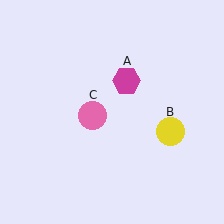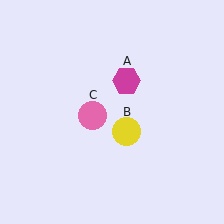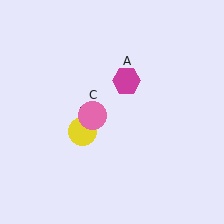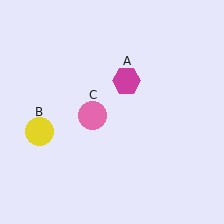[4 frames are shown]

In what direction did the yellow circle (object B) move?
The yellow circle (object B) moved left.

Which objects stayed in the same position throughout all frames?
Magenta hexagon (object A) and pink circle (object C) remained stationary.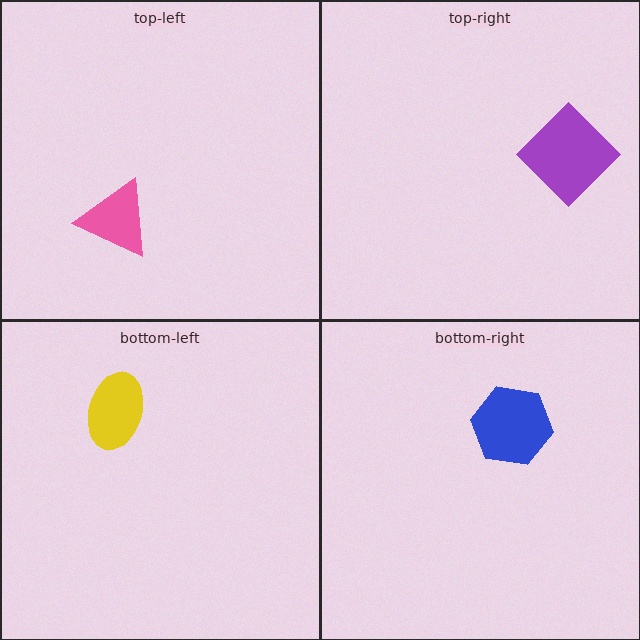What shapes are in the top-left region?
The pink triangle.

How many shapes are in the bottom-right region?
1.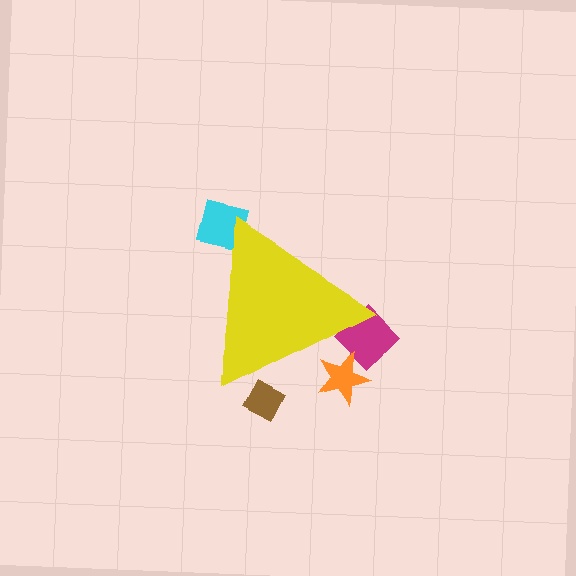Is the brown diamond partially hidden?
Yes, the brown diamond is partially hidden behind the yellow triangle.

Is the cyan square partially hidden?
Yes, the cyan square is partially hidden behind the yellow triangle.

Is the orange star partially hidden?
Yes, the orange star is partially hidden behind the yellow triangle.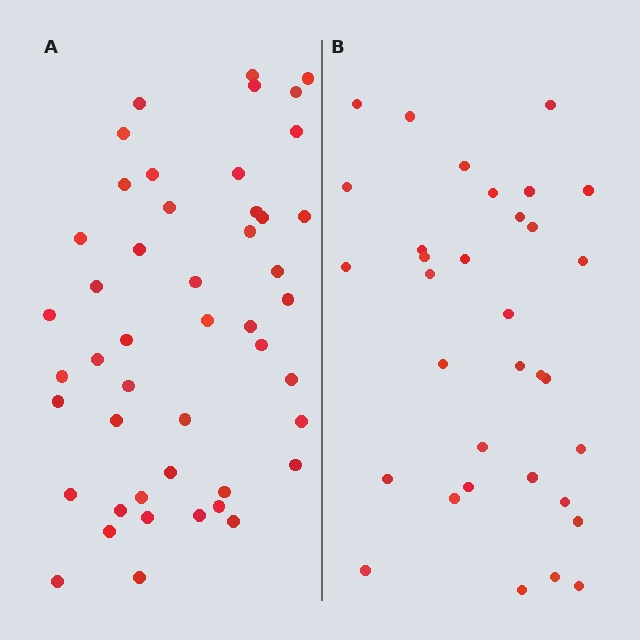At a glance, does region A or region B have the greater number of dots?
Region A (the left region) has more dots.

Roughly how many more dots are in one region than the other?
Region A has approximately 15 more dots than region B.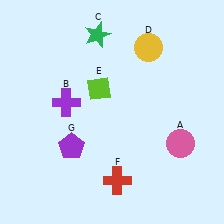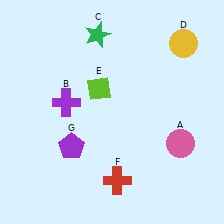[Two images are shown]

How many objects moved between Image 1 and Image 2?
1 object moved between the two images.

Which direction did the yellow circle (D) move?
The yellow circle (D) moved right.